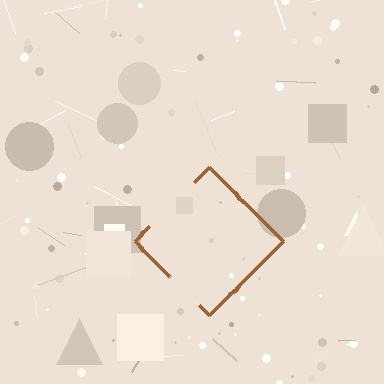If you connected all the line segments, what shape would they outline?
They would outline a diamond.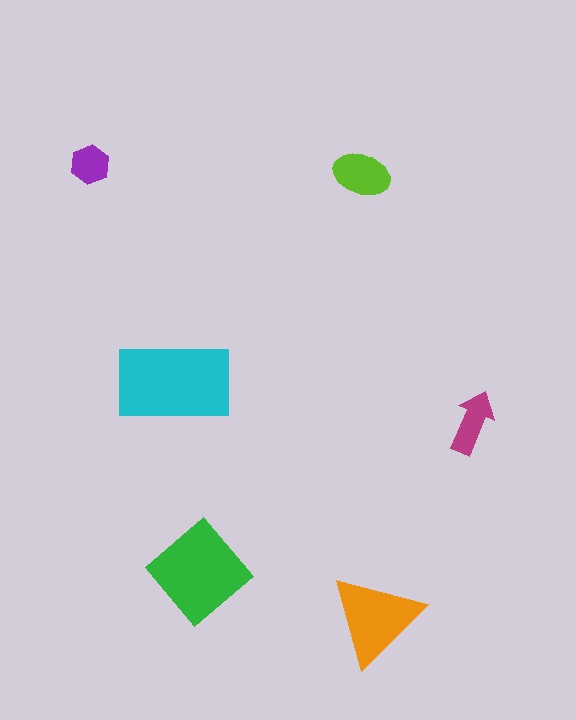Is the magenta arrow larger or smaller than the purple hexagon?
Larger.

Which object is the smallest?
The purple hexagon.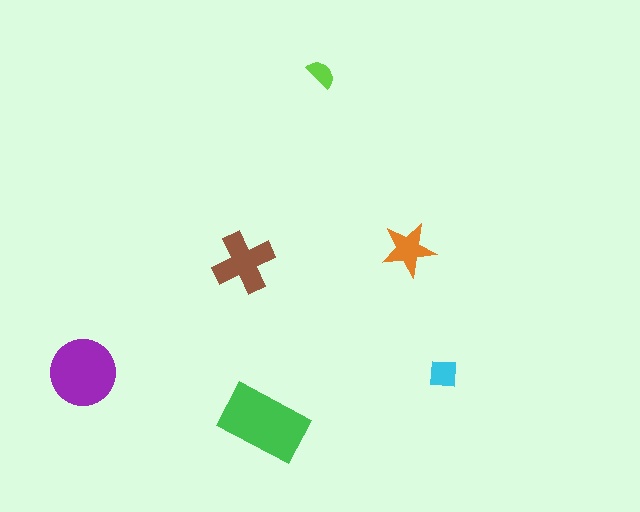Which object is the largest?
The green rectangle.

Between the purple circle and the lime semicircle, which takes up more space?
The purple circle.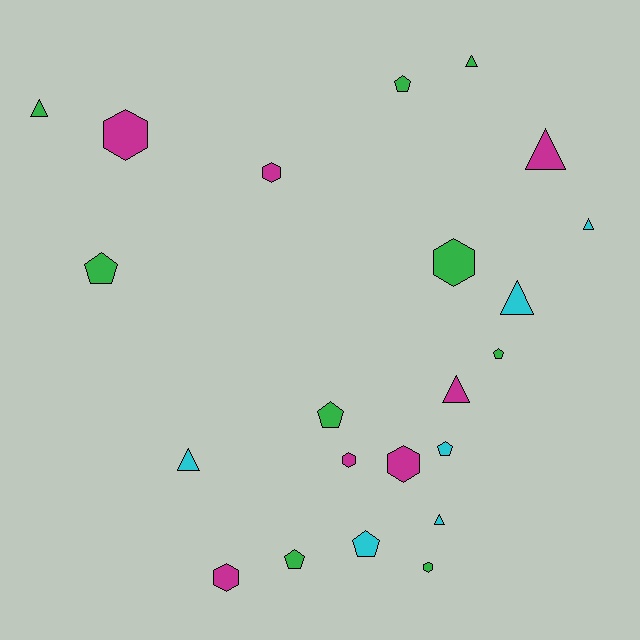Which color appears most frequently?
Green, with 9 objects.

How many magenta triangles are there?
There are 2 magenta triangles.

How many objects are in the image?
There are 22 objects.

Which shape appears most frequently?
Triangle, with 8 objects.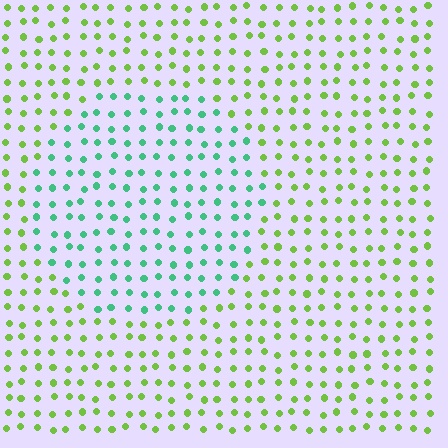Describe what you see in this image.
The image is filled with small lime elements in a uniform arrangement. A circle-shaped region is visible where the elements are tinted to a slightly different hue, forming a subtle color boundary.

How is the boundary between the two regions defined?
The boundary is defined purely by a slight shift in hue (about 54 degrees). Spacing, size, and orientation are identical on both sides.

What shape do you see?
I see a circle.